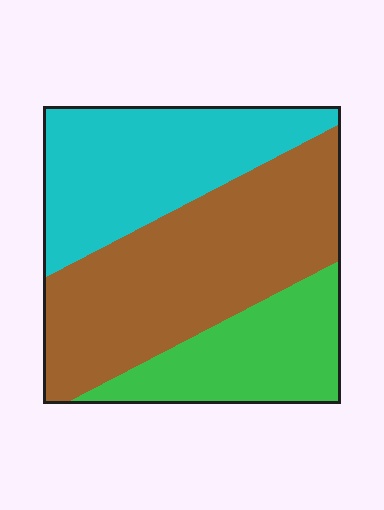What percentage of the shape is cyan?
Cyan takes up between a sixth and a third of the shape.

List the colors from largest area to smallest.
From largest to smallest: brown, cyan, green.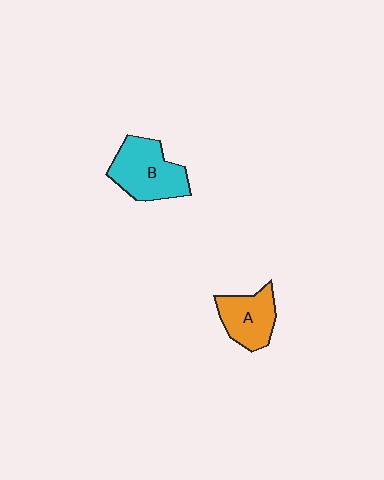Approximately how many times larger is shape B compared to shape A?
Approximately 1.3 times.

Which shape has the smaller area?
Shape A (orange).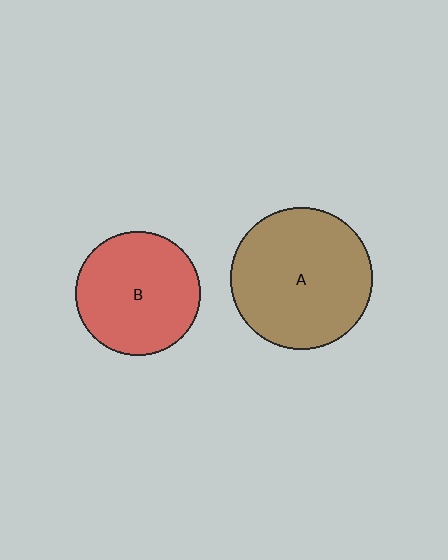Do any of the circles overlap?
No, none of the circles overlap.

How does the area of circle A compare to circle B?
Approximately 1.3 times.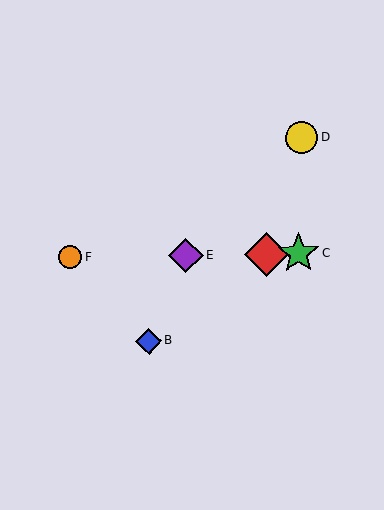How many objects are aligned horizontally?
4 objects (A, C, E, F) are aligned horizontally.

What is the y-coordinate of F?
Object F is at y≈257.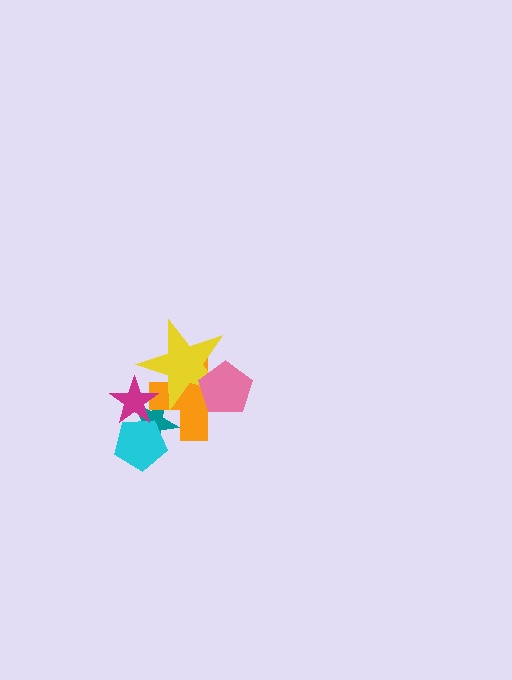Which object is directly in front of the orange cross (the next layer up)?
The yellow star is directly in front of the orange cross.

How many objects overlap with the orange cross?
4 objects overlap with the orange cross.